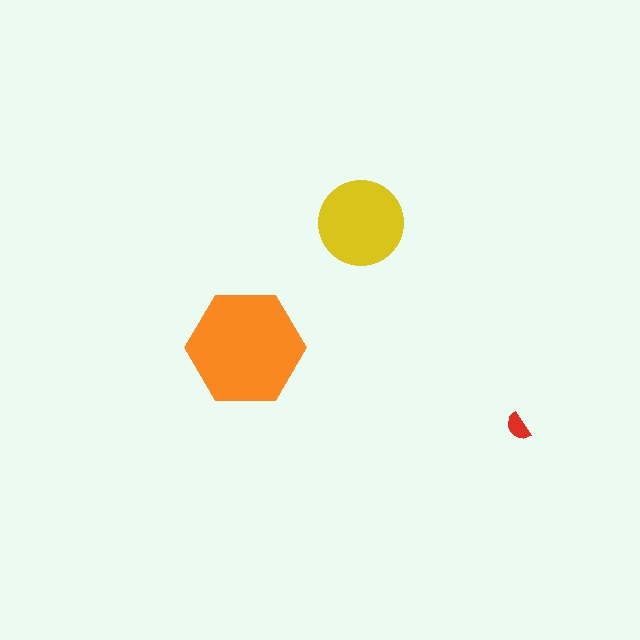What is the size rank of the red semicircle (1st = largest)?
3rd.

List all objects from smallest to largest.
The red semicircle, the yellow circle, the orange hexagon.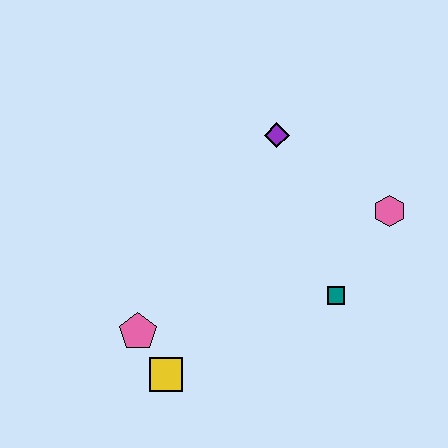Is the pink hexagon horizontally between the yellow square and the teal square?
No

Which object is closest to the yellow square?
The pink pentagon is closest to the yellow square.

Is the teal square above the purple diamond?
No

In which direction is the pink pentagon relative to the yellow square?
The pink pentagon is above the yellow square.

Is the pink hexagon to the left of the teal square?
No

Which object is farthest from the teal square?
The pink pentagon is farthest from the teal square.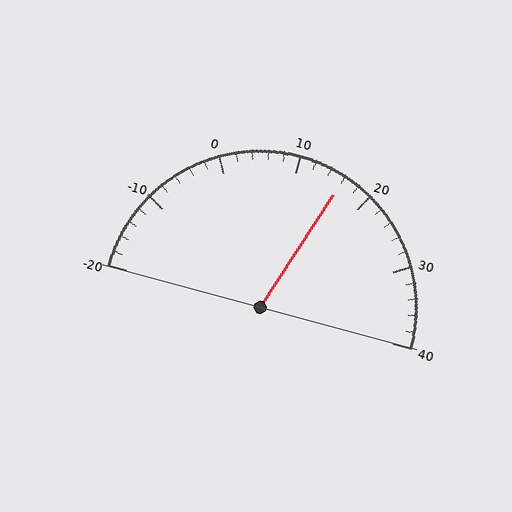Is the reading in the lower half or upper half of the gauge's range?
The reading is in the upper half of the range (-20 to 40).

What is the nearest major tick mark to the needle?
The nearest major tick mark is 20.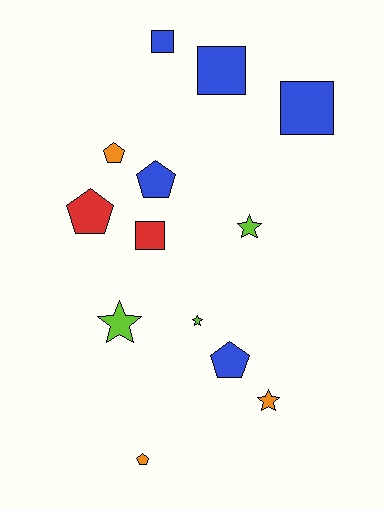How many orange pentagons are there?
There are 2 orange pentagons.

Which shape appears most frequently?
Pentagon, with 5 objects.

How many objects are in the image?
There are 13 objects.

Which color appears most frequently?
Blue, with 5 objects.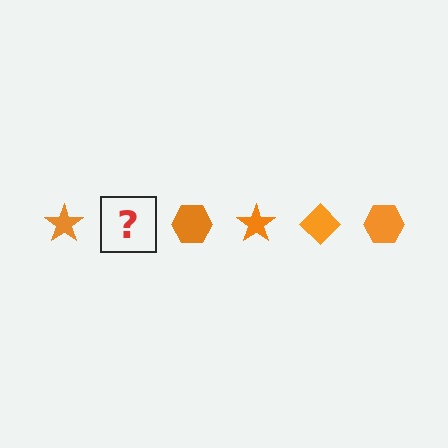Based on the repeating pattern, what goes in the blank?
The blank should be an orange diamond.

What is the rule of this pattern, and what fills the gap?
The rule is that the pattern cycles through star, diamond, hexagon shapes in orange. The gap should be filled with an orange diamond.